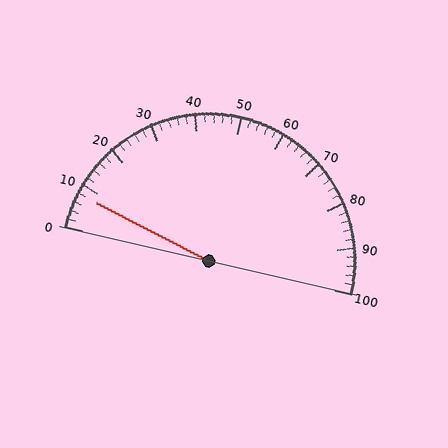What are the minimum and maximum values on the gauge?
The gauge ranges from 0 to 100.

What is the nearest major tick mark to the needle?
The nearest major tick mark is 10.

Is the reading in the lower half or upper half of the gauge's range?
The reading is in the lower half of the range (0 to 100).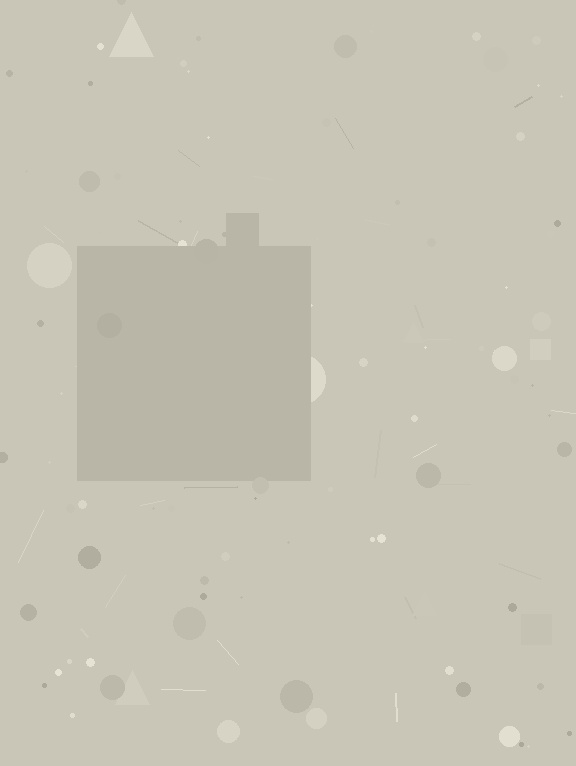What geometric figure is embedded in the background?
A square is embedded in the background.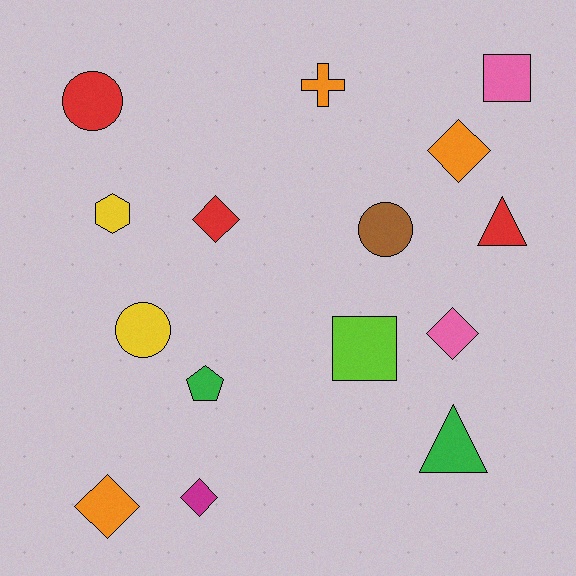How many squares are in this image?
There are 2 squares.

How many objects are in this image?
There are 15 objects.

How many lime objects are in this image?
There is 1 lime object.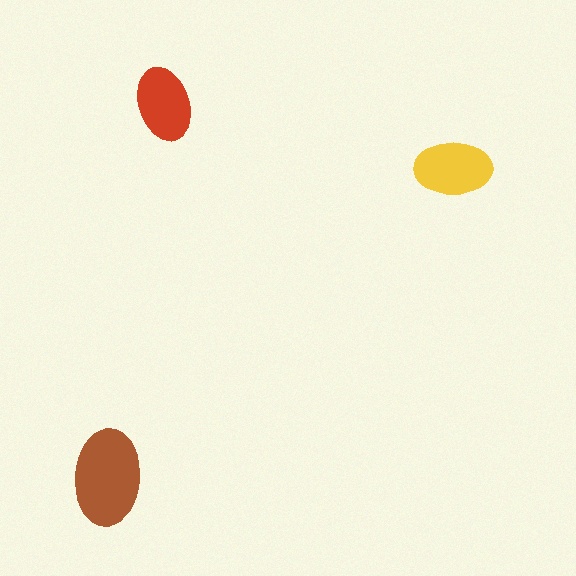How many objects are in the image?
There are 3 objects in the image.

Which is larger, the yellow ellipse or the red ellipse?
The yellow one.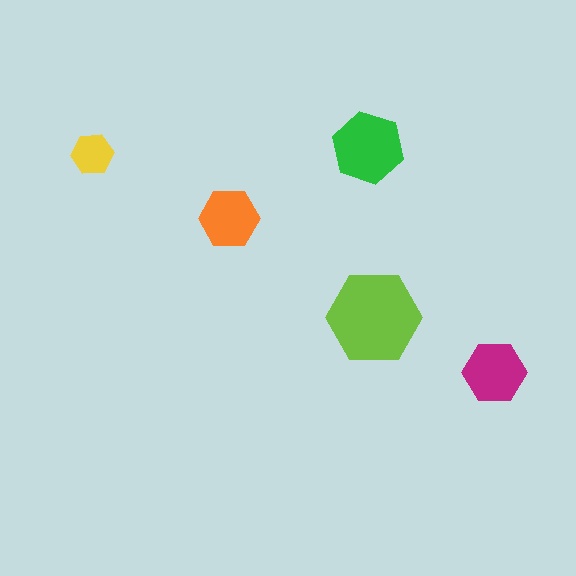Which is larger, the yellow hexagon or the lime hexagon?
The lime one.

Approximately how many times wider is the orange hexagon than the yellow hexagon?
About 1.5 times wider.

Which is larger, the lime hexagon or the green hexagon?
The lime one.